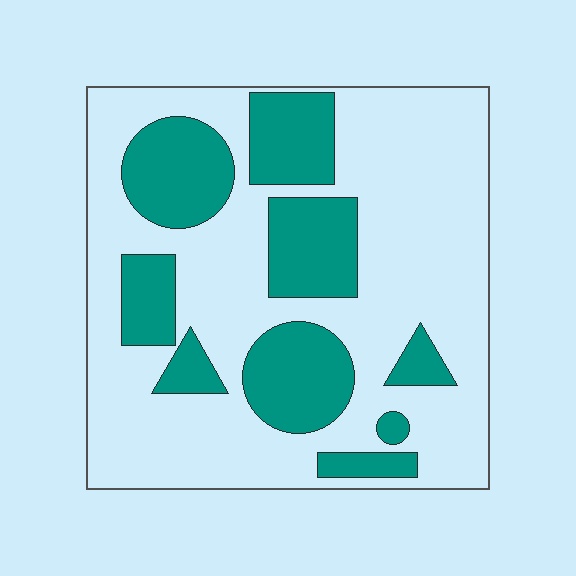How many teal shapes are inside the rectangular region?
9.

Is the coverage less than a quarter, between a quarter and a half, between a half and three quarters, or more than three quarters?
Between a quarter and a half.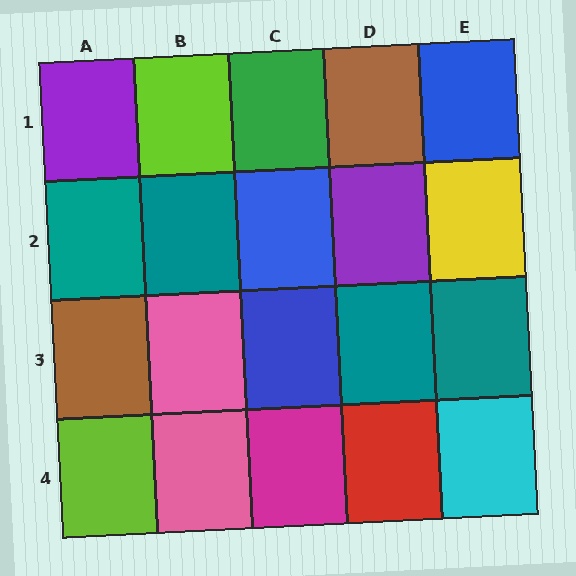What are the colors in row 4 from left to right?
Lime, pink, magenta, red, cyan.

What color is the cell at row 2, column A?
Teal.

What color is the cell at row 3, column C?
Blue.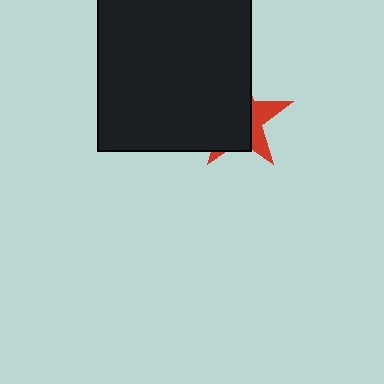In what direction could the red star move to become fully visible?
The red star could move right. That would shift it out from behind the black square entirely.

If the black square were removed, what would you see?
You would see the complete red star.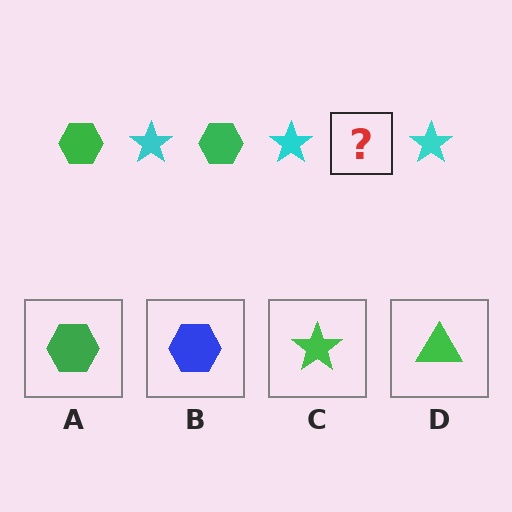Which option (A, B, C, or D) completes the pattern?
A.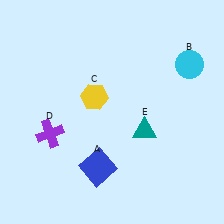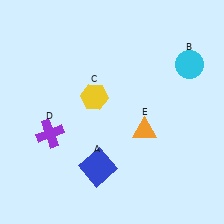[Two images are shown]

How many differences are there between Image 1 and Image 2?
There is 1 difference between the two images.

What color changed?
The triangle (E) changed from teal in Image 1 to orange in Image 2.